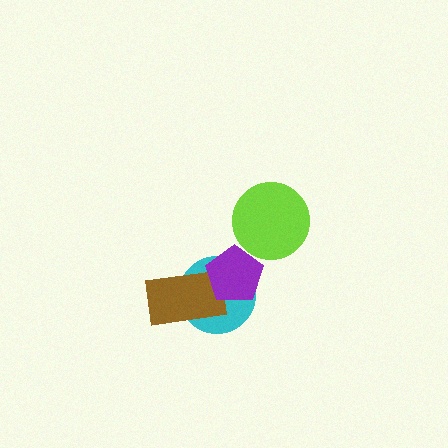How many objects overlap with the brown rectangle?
2 objects overlap with the brown rectangle.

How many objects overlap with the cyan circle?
2 objects overlap with the cyan circle.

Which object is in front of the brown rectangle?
The purple pentagon is in front of the brown rectangle.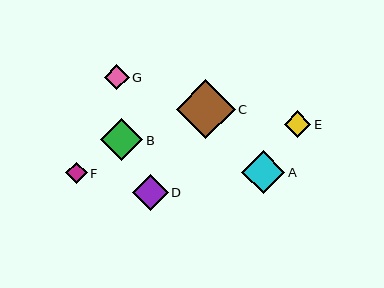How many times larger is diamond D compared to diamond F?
Diamond D is approximately 1.7 times the size of diamond F.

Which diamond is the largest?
Diamond C is the largest with a size of approximately 58 pixels.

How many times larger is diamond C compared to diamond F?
Diamond C is approximately 2.7 times the size of diamond F.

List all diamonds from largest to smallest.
From largest to smallest: C, A, B, D, E, G, F.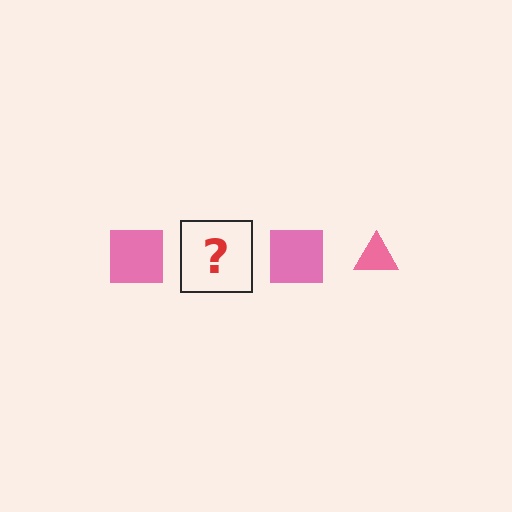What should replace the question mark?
The question mark should be replaced with a pink triangle.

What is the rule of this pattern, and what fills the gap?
The rule is that the pattern cycles through square, triangle shapes in pink. The gap should be filled with a pink triangle.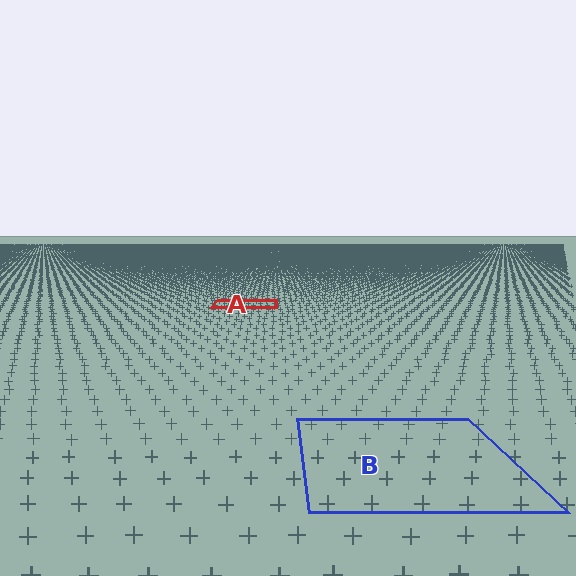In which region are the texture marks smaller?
The texture marks are smaller in region A, because it is farther away.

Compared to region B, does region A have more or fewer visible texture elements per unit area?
Region A has more texture elements per unit area — they are packed more densely because it is farther away.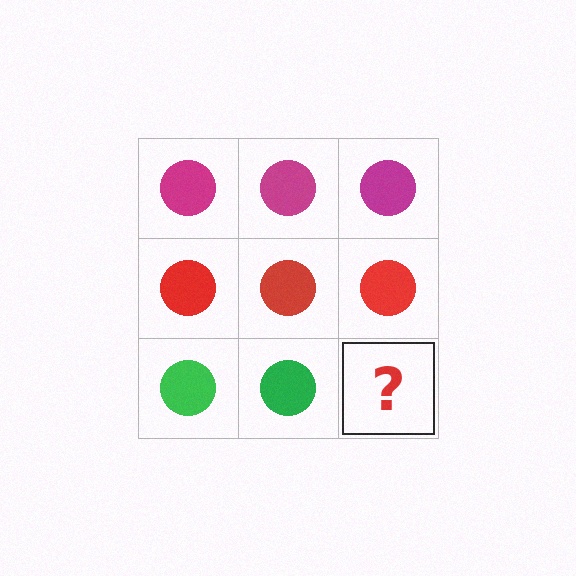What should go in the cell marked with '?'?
The missing cell should contain a green circle.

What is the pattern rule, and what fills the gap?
The rule is that each row has a consistent color. The gap should be filled with a green circle.